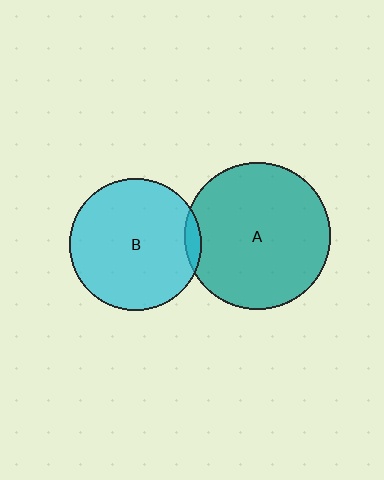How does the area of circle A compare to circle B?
Approximately 1.2 times.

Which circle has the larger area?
Circle A (teal).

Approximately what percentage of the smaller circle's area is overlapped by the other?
Approximately 5%.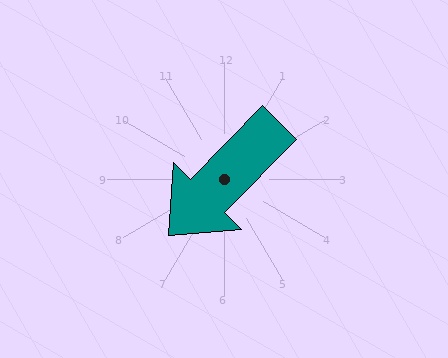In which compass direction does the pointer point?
Southwest.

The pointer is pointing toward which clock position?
Roughly 7 o'clock.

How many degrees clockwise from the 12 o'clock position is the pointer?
Approximately 224 degrees.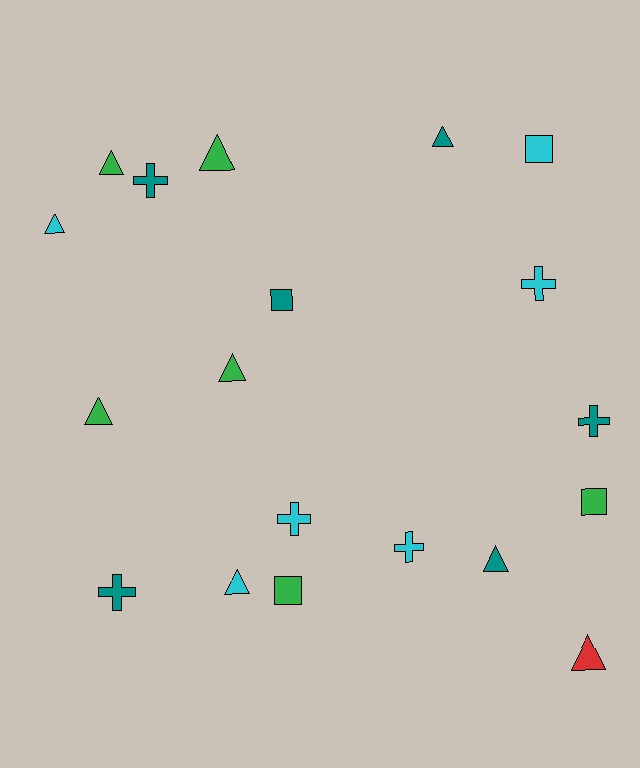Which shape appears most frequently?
Triangle, with 9 objects.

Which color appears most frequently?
Teal, with 6 objects.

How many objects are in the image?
There are 19 objects.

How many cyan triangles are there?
There are 2 cyan triangles.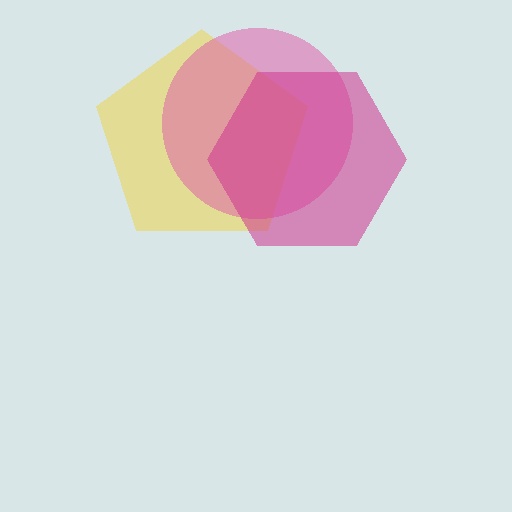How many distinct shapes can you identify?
There are 3 distinct shapes: a yellow pentagon, a pink circle, a magenta hexagon.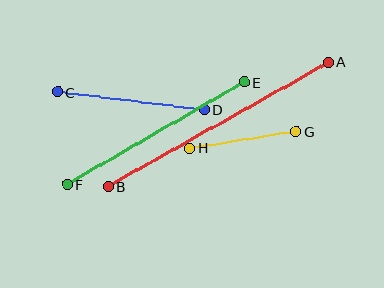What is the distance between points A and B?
The distance is approximately 253 pixels.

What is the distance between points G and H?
The distance is approximately 108 pixels.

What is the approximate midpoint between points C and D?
The midpoint is at approximately (131, 101) pixels.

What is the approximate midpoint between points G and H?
The midpoint is at approximately (243, 140) pixels.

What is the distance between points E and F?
The distance is approximately 204 pixels.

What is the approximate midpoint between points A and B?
The midpoint is at approximately (218, 124) pixels.